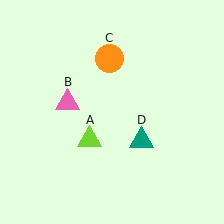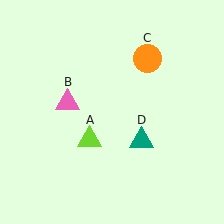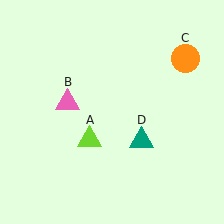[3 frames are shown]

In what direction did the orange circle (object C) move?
The orange circle (object C) moved right.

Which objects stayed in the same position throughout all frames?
Lime triangle (object A) and pink triangle (object B) and teal triangle (object D) remained stationary.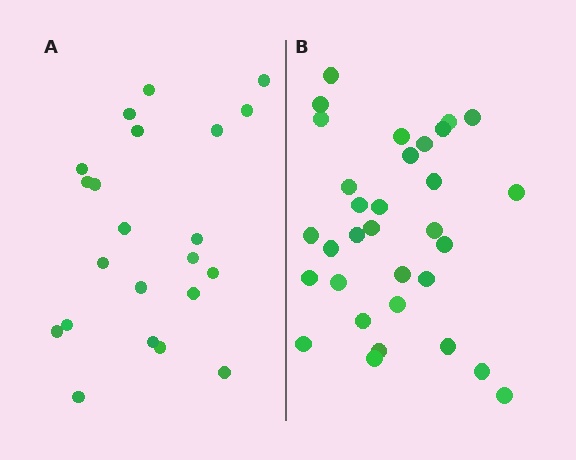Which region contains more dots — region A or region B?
Region B (the right region) has more dots.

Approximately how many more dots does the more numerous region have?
Region B has roughly 10 or so more dots than region A.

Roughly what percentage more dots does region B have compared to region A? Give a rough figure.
About 45% more.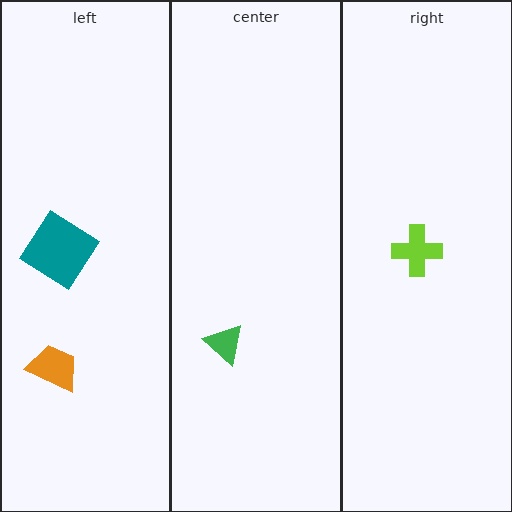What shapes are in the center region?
The green triangle.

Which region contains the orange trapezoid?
The left region.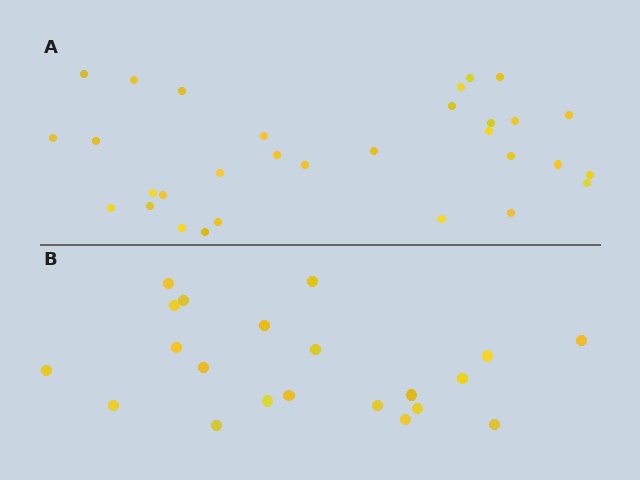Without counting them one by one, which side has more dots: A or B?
Region A (the top region) has more dots.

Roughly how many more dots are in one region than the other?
Region A has roughly 10 or so more dots than region B.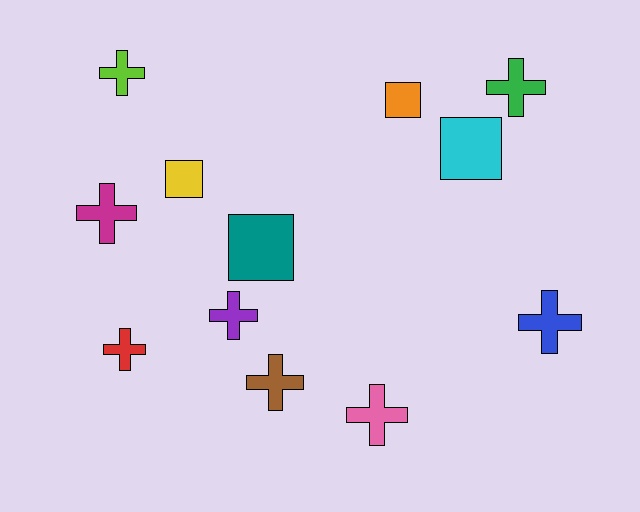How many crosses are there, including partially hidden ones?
There are 8 crosses.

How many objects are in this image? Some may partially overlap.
There are 12 objects.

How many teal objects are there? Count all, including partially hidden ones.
There is 1 teal object.